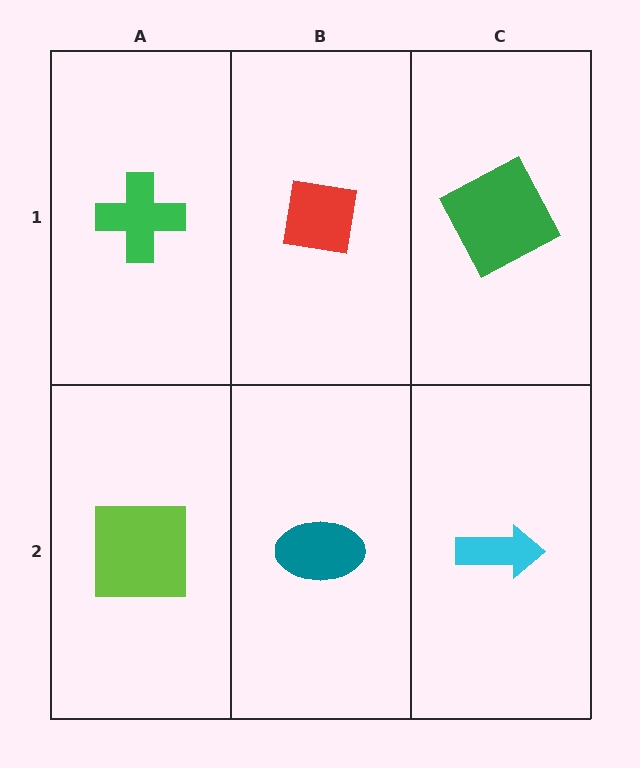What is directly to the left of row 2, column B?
A lime square.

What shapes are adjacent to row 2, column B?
A red square (row 1, column B), a lime square (row 2, column A), a cyan arrow (row 2, column C).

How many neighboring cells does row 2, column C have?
2.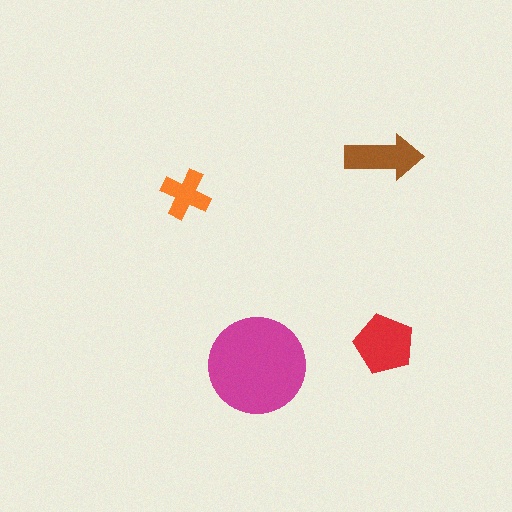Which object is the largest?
The magenta circle.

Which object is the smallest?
The orange cross.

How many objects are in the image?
There are 4 objects in the image.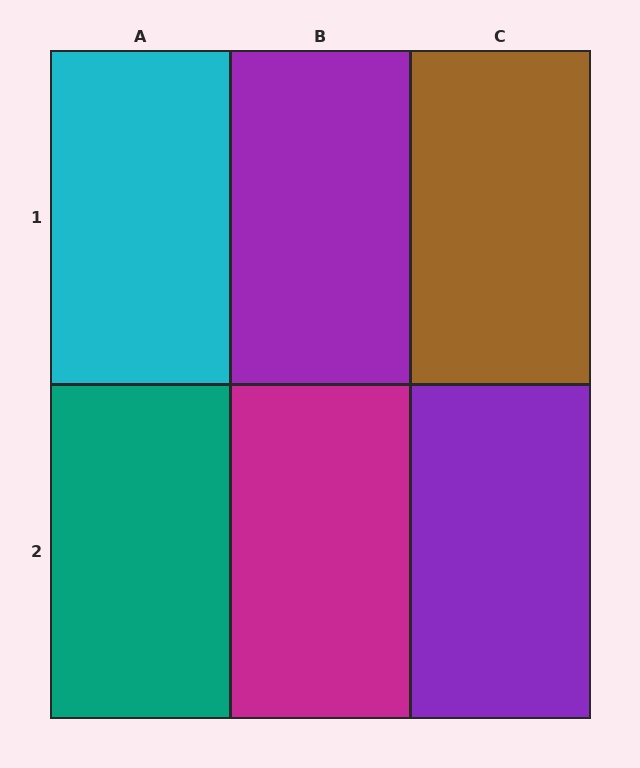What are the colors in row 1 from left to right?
Cyan, purple, brown.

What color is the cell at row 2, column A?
Teal.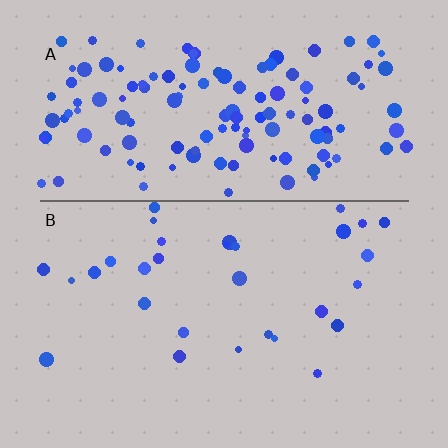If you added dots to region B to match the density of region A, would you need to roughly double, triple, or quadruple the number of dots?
Approximately quadruple.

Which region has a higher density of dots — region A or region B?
A (the top).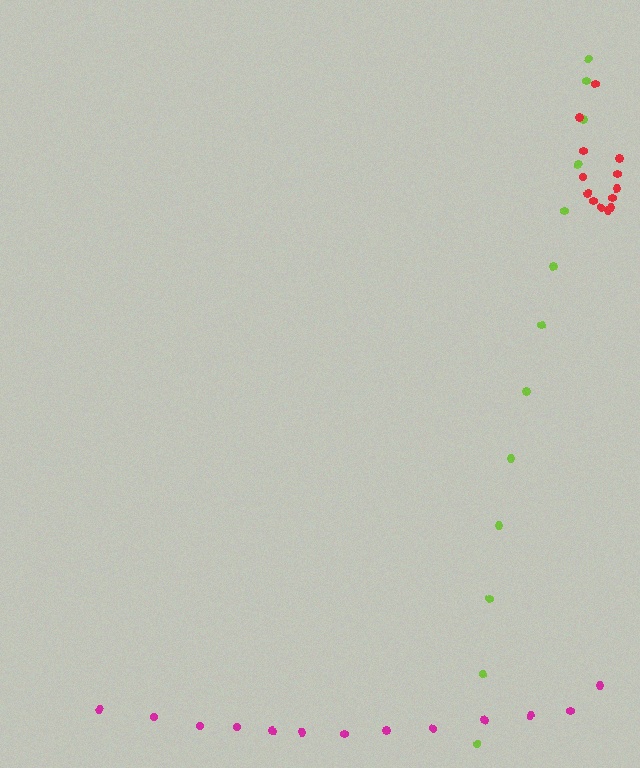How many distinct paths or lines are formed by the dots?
There are 3 distinct paths.